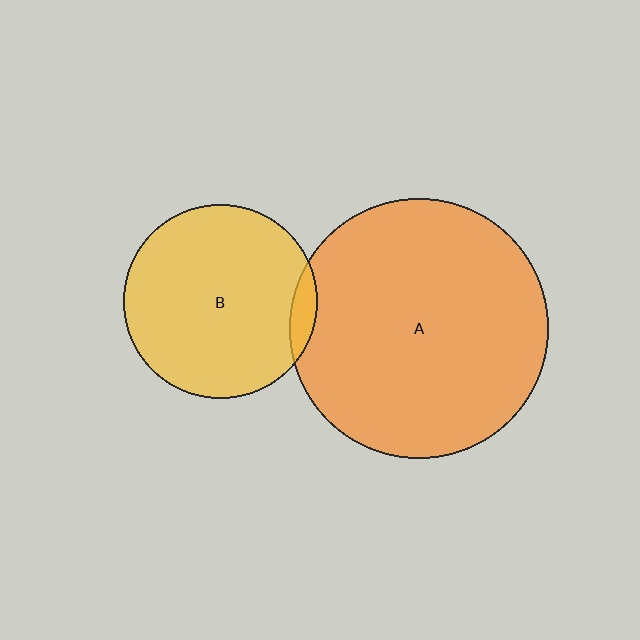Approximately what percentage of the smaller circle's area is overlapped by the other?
Approximately 5%.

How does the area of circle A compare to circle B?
Approximately 1.8 times.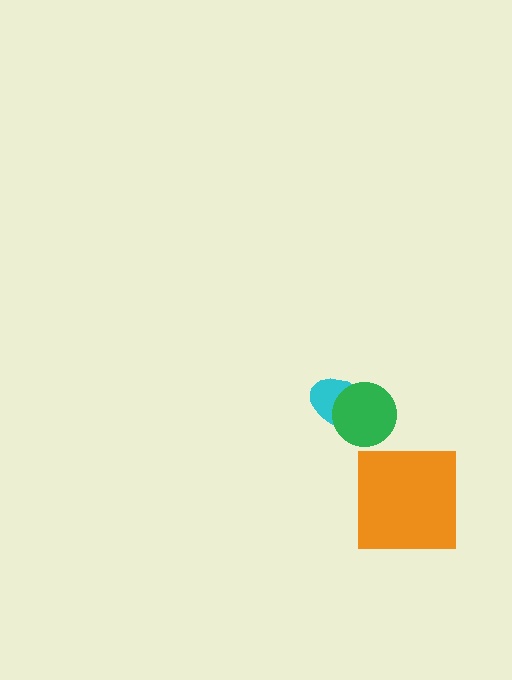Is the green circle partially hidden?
No, no other shape covers it.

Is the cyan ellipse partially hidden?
Yes, it is partially covered by another shape.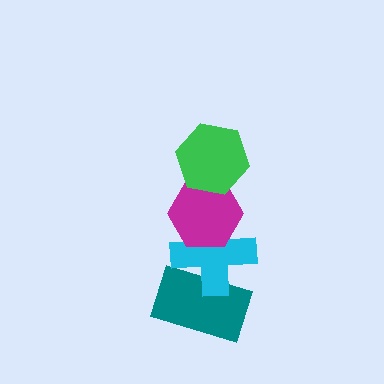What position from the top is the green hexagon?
The green hexagon is 1st from the top.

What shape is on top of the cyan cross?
The magenta hexagon is on top of the cyan cross.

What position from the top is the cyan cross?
The cyan cross is 3rd from the top.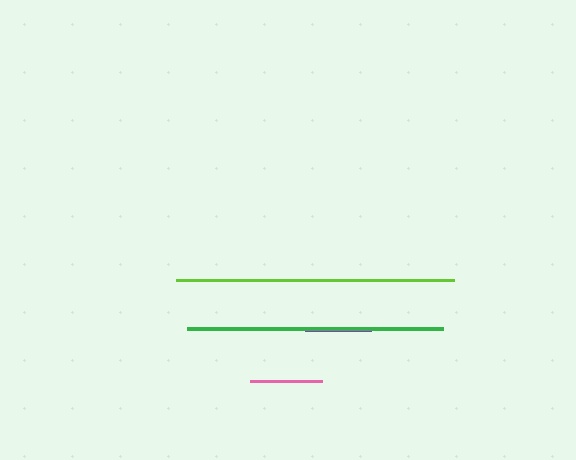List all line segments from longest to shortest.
From longest to shortest: lime, green, pink, purple.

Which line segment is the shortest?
The purple line is the shortest at approximately 66 pixels.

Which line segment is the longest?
The lime line is the longest at approximately 279 pixels.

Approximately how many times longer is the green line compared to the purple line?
The green line is approximately 3.9 times the length of the purple line.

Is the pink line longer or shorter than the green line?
The green line is longer than the pink line.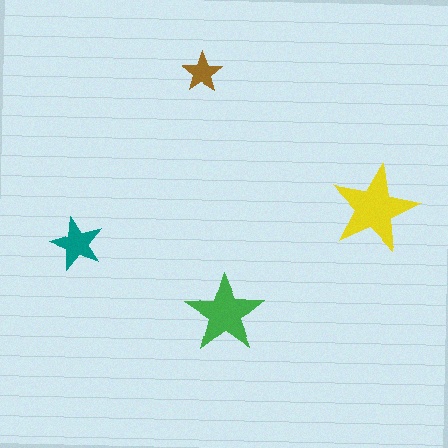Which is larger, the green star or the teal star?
The green one.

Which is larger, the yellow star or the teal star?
The yellow one.